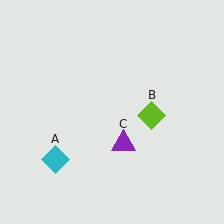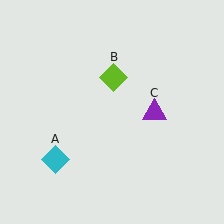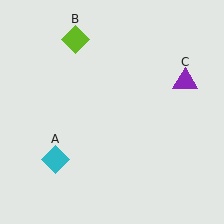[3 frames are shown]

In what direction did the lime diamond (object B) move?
The lime diamond (object B) moved up and to the left.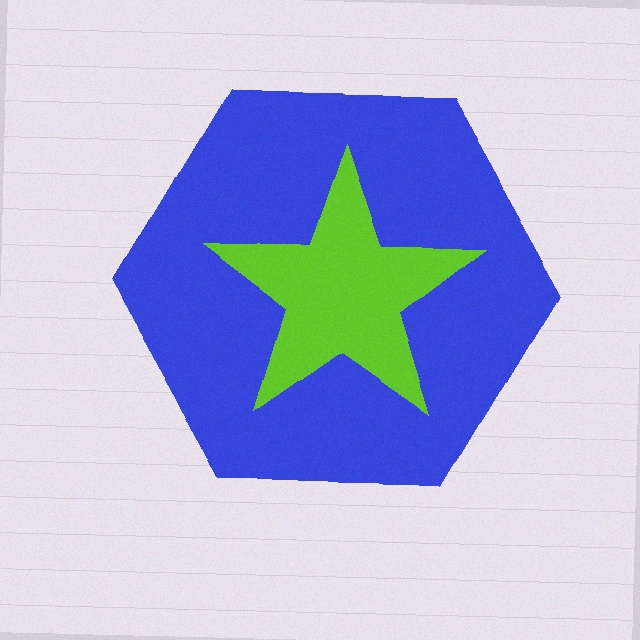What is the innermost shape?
The lime star.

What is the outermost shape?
The blue hexagon.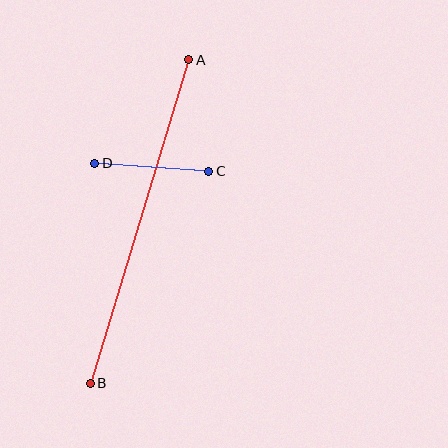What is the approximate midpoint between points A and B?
The midpoint is at approximately (140, 222) pixels.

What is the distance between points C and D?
The distance is approximately 114 pixels.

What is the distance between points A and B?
The distance is approximately 338 pixels.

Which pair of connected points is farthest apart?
Points A and B are farthest apart.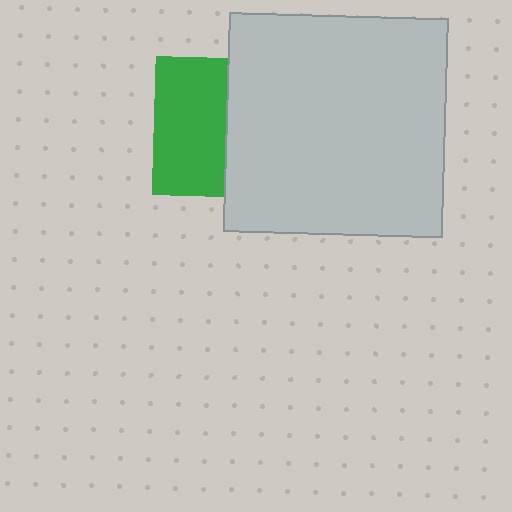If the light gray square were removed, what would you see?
You would see the complete green square.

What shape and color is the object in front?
The object in front is a light gray square.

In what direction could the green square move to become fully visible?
The green square could move left. That would shift it out from behind the light gray square entirely.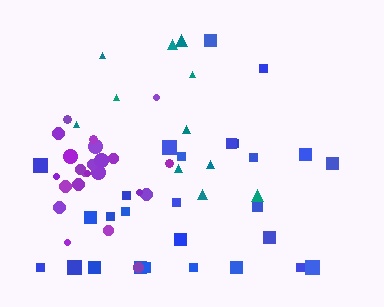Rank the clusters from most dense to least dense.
purple, blue, teal.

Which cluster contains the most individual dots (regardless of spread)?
Blue (27).